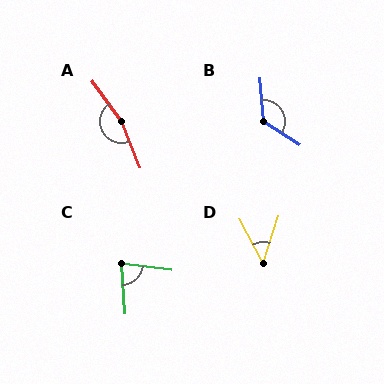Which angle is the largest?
A, at approximately 166 degrees.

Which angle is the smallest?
D, at approximately 47 degrees.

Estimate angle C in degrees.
Approximately 79 degrees.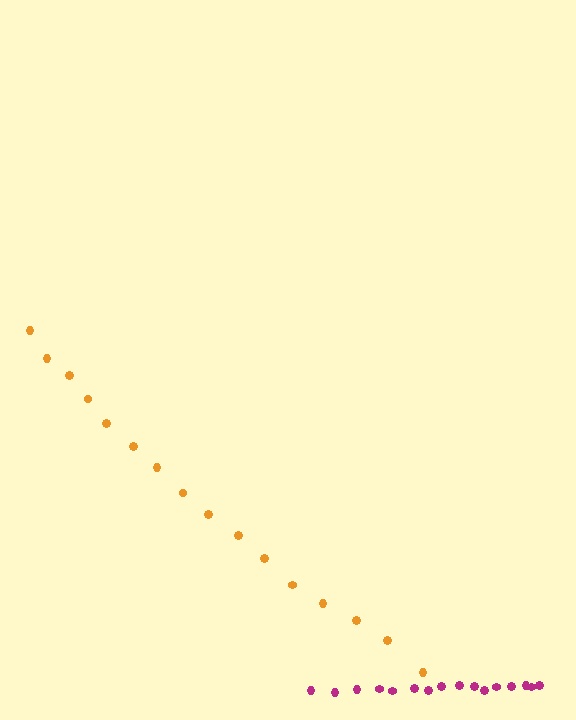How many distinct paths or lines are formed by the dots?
There are 2 distinct paths.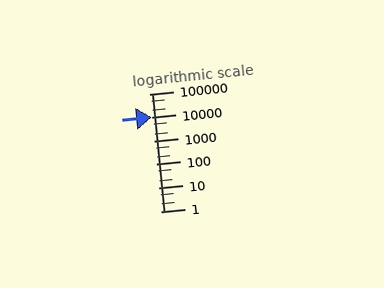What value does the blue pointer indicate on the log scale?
The pointer indicates approximately 10000.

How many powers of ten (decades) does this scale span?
The scale spans 5 decades, from 1 to 100000.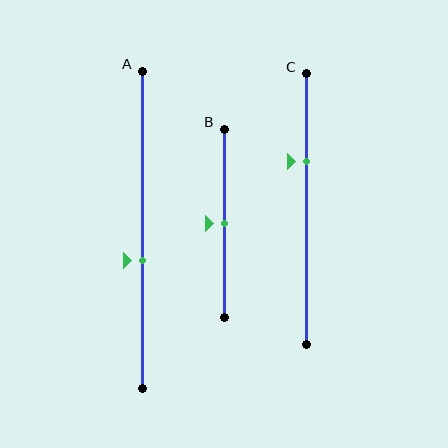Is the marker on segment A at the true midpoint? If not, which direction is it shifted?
No, the marker on segment A is shifted downward by about 10% of the segment length.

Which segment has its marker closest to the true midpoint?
Segment B has its marker closest to the true midpoint.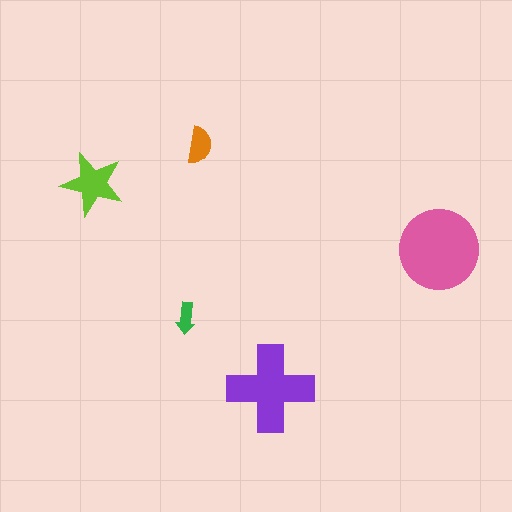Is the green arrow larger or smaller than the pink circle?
Smaller.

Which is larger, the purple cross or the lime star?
The purple cross.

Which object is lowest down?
The purple cross is bottommost.